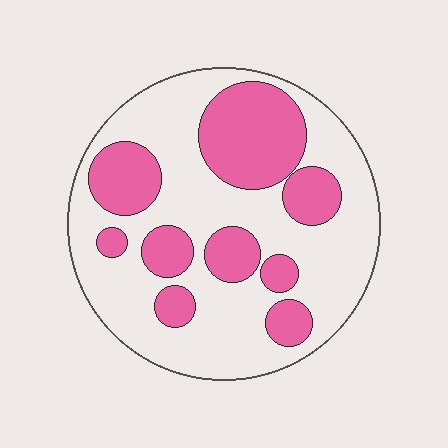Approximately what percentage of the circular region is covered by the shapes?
Approximately 35%.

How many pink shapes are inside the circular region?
9.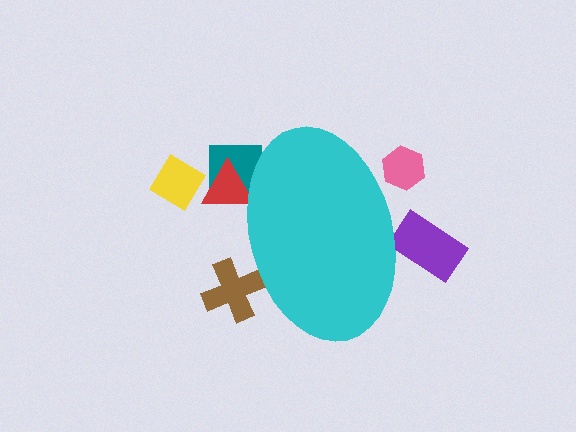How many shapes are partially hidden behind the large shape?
5 shapes are partially hidden.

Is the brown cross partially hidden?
Yes, the brown cross is partially hidden behind the cyan ellipse.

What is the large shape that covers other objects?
A cyan ellipse.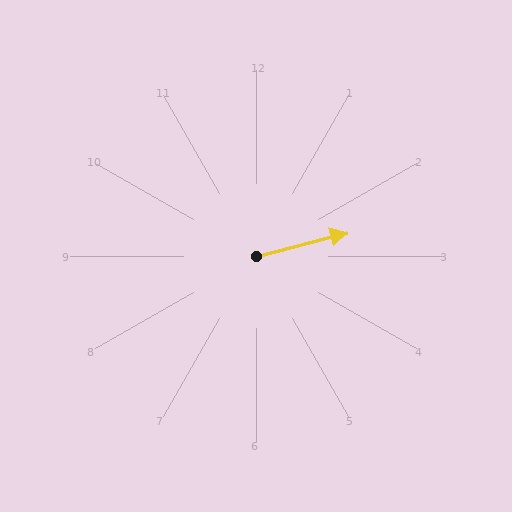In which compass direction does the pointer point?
East.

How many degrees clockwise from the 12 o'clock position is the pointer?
Approximately 76 degrees.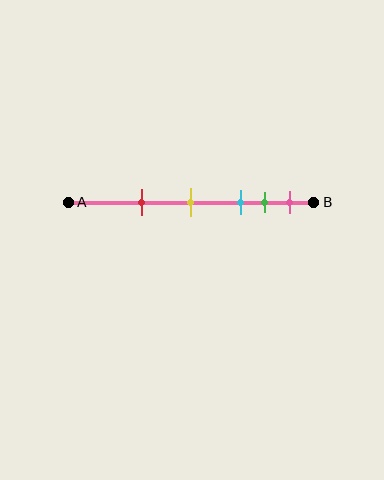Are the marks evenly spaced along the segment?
No, the marks are not evenly spaced.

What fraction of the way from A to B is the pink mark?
The pink mark is approximately 90% (0.9) of the way from A to B.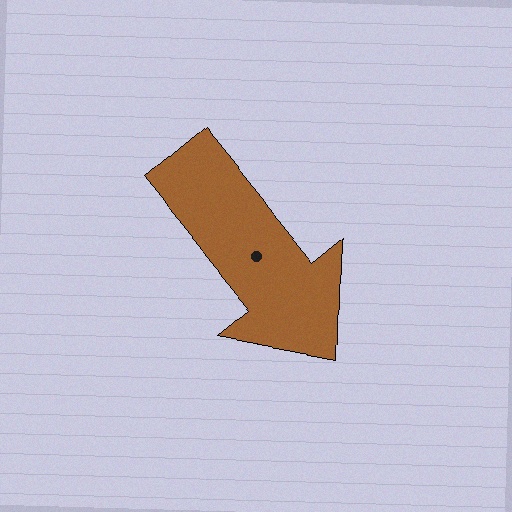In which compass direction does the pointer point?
Southeast.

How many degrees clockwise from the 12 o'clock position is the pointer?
Approximately 141 degrees.